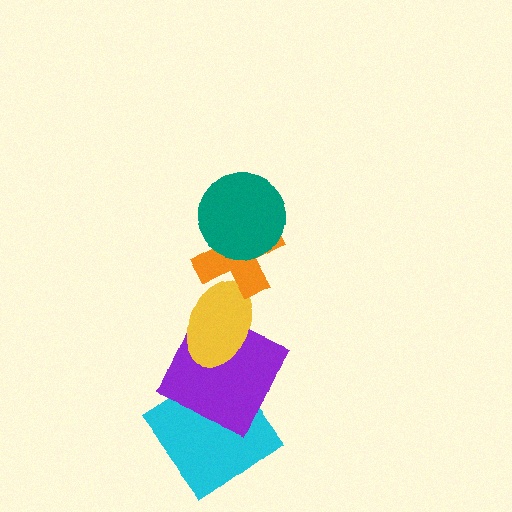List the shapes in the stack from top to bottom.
From top to bottom: the teal circle, the orange cross, the yellow ellipse, the purple square, the cyan diamond.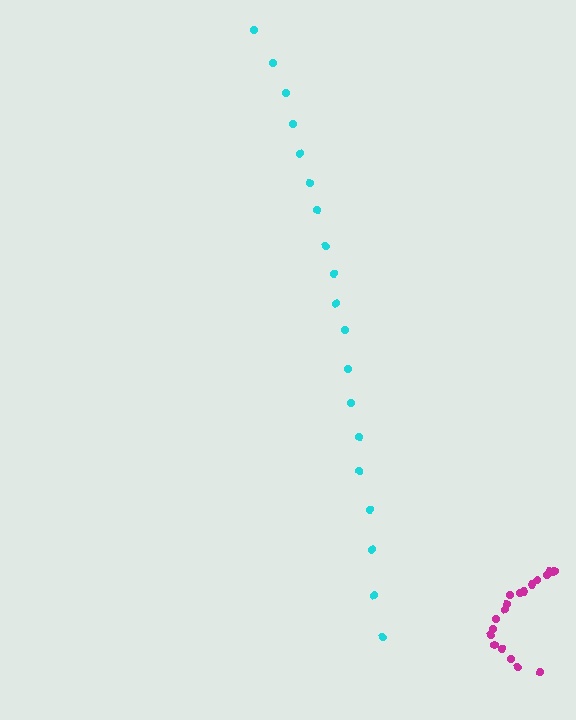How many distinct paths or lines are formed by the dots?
There are 2 distinct paths.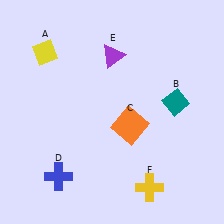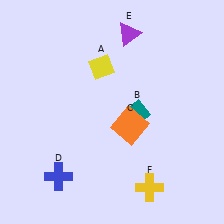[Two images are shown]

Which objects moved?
The objects that moved are: the yellow diamond (A), the teal diamond (B), the purple triangle (E).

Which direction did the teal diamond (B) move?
The teal diamond (B) moved left.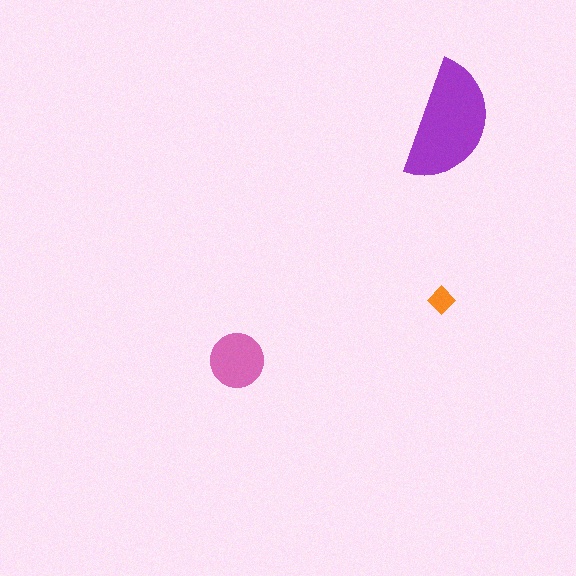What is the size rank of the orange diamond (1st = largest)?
3rd.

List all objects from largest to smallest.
The purple semicircle, the pink circle, the orange diamond.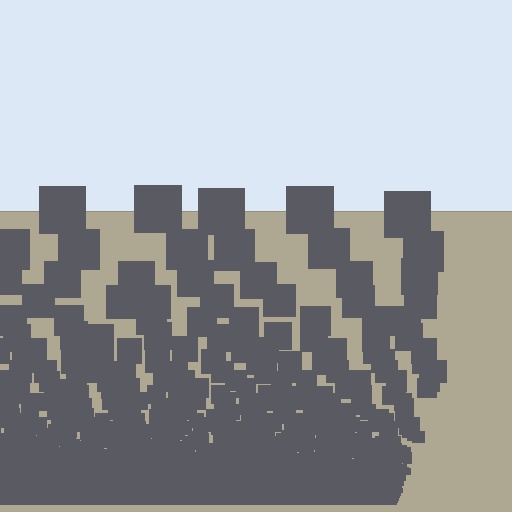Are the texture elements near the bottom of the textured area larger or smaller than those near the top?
Smaller. The gradient is inverted — elements near the bottom are smaller and denser.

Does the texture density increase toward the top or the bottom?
Density increases toward the bottom.